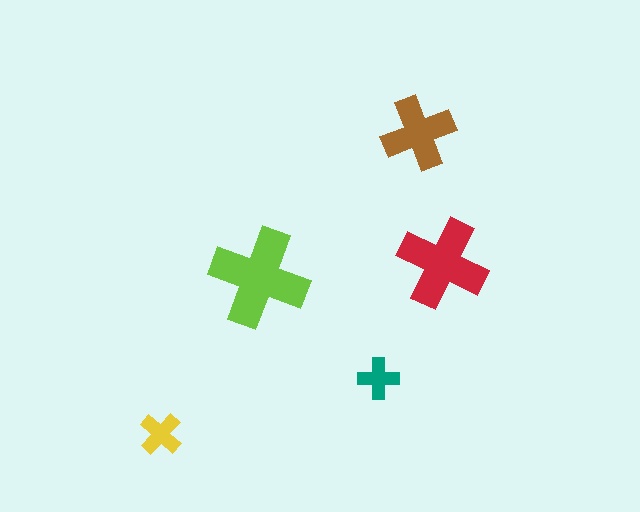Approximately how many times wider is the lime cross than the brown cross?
About 1.5 times wider.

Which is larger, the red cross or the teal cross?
The red one.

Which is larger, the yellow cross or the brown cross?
The brown one.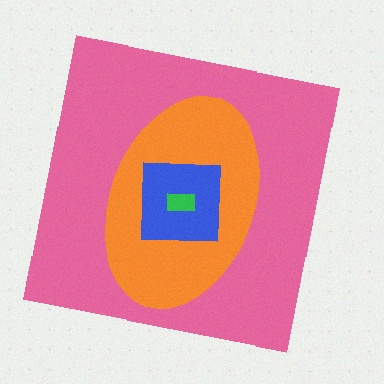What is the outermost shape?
The pink square.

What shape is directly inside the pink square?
The orange ellipse.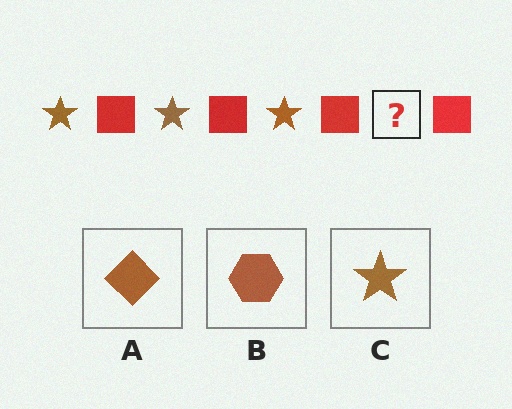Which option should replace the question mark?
Option C.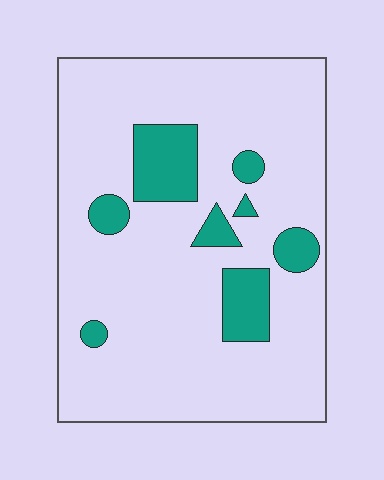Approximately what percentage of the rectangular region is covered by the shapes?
Approximately 15%.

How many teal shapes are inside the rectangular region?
8.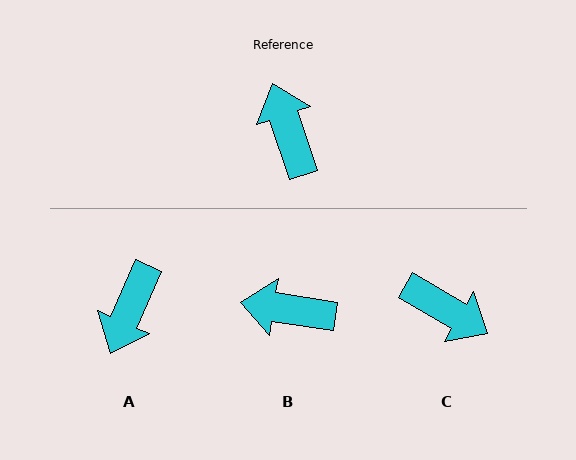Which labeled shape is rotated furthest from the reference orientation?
C, about 139 degrees away.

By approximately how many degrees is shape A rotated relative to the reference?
Approximately 138 degrees counter-clockwise.